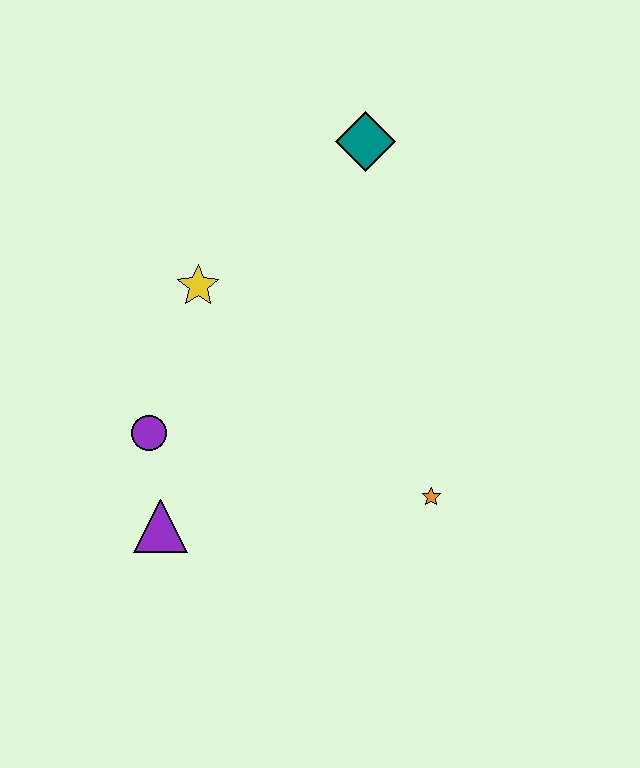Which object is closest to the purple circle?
The purple triangle is closest to the purple circle.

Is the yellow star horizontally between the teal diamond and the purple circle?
Yes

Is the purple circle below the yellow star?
Yes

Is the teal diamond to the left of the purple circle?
No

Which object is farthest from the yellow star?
The orange star is farthest from the yellow star.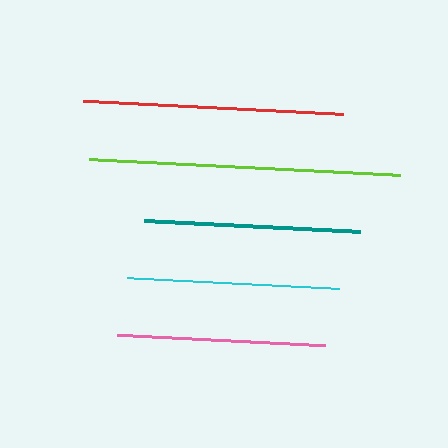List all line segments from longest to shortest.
From longest to shortest: lime, red, teal, cyan, pink.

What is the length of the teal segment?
The teal segment is approximately 216 pixels long.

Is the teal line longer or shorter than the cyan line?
The teal line is longer than the cyan line.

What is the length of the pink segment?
The pink segment is approximately 207 pixels long.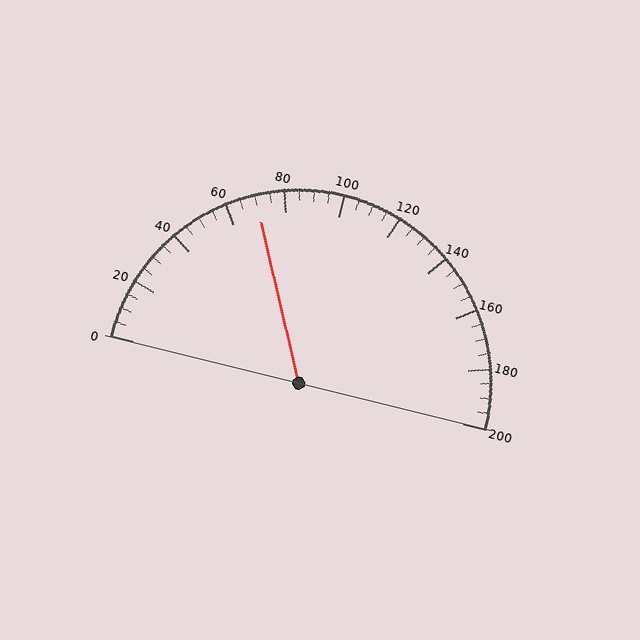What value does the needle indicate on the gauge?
The needle indicates approximately 70.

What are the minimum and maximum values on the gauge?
The gauge ranges from 0 to 200.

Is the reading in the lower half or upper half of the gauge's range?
The reading is in the lower half of the range (0 to 200).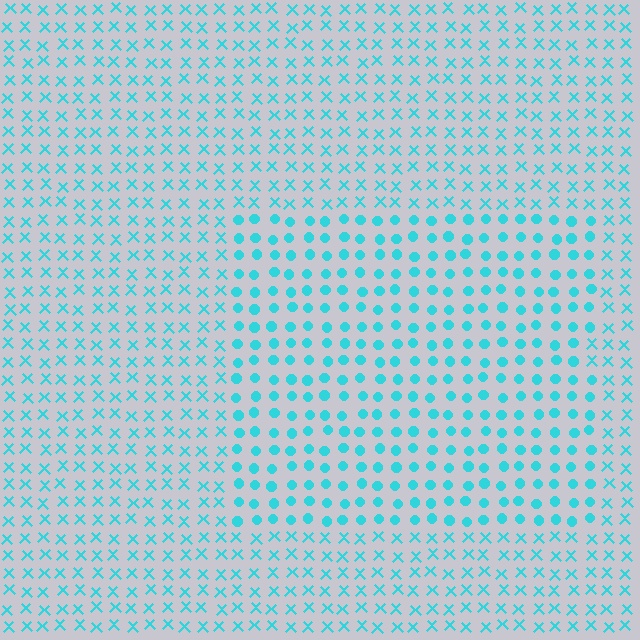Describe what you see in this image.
The image is filled with small cyan elements arranged in a uniform grid. A rectangle-shaped region contains circles, while the surrounding area contains X marks. The boundary is defined purely by the change in element shape.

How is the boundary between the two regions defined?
The boundary is defined by a change in element shape: circles inside vs. X marks outside. All elements share the same color and spacing.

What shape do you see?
I see a rectangle.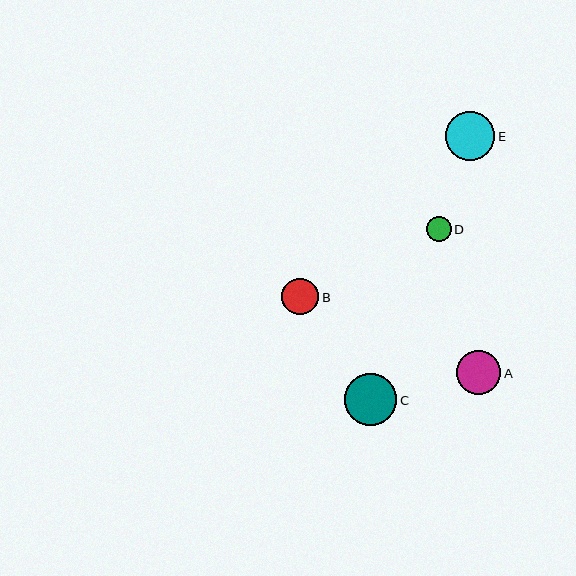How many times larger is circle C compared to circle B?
Circle C is approximately 1.4 times the size of circle B.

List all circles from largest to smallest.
From largest to smallest: C, E, A, B, D.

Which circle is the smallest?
Circle D is the smallest with a size of approximately 25 pixels.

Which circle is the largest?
Circle C is the largest with a size of approximately 52 pixels.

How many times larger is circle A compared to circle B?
Circle A is approximately 1.2 times the size of circle B.